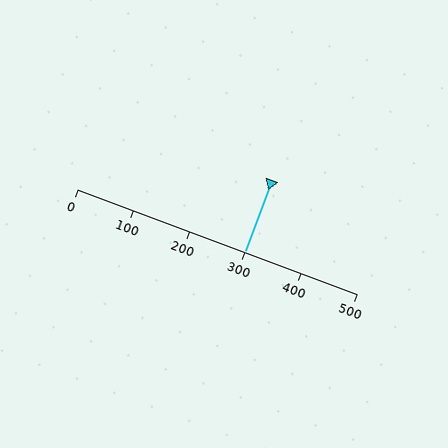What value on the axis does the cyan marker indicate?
The marker indicates approximately 300.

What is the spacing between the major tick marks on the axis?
The major ticks are spaced 100 apart.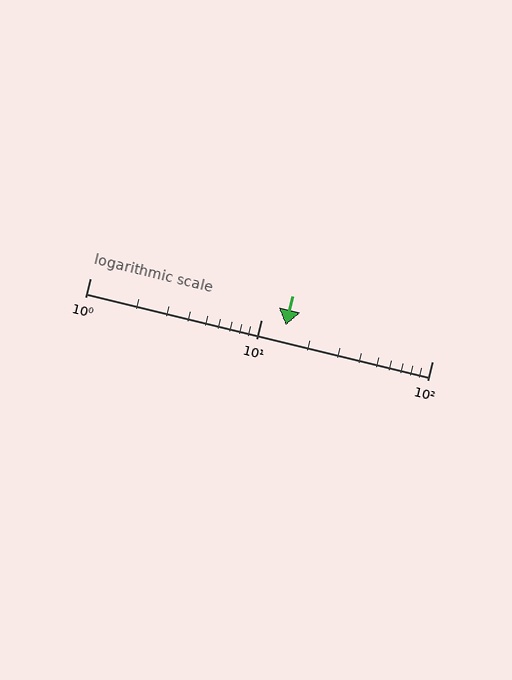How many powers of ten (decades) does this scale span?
The scale spans 2 decades, from 1 to 100.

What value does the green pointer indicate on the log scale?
The pointer indicates approximately 14.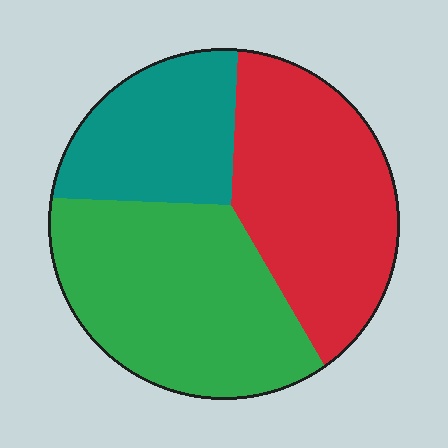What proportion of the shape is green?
Green covers roughly 40% of the shape.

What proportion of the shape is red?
Red takes up about three eighths (3/8) of the shape.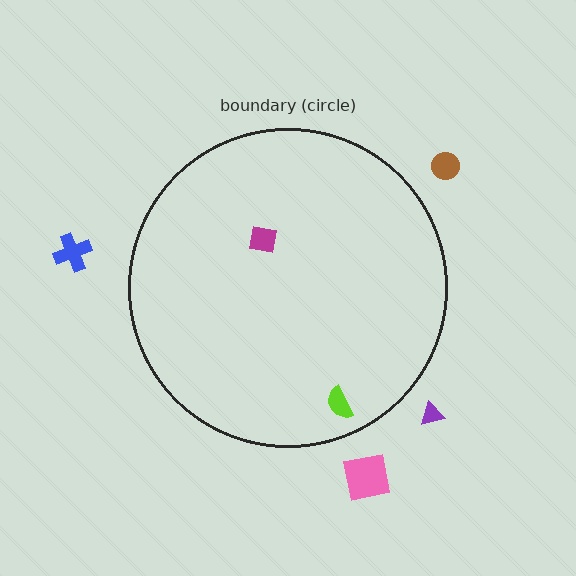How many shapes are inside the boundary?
2 inside, 4 outside.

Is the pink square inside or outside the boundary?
Outside.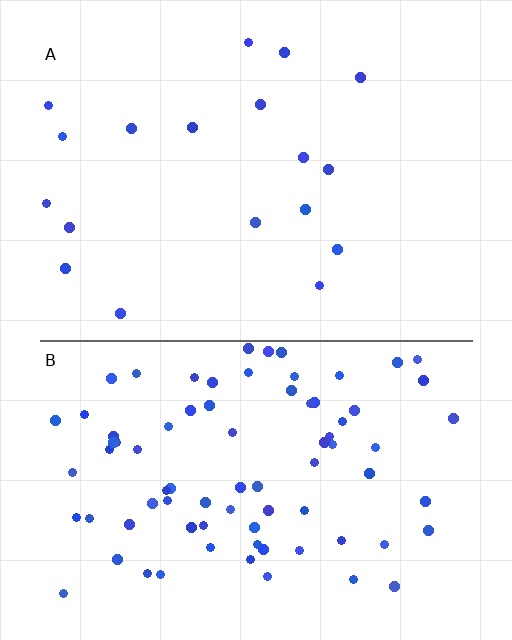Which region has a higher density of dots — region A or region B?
B (the bottom).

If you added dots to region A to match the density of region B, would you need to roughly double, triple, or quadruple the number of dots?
Approximately quadruple.